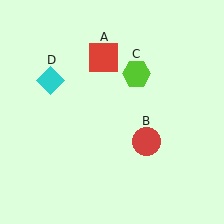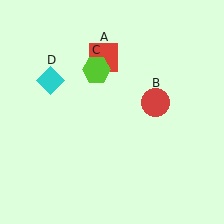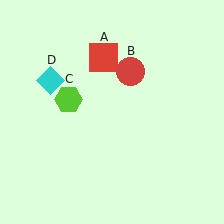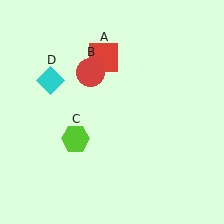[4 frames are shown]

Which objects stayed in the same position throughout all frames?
Red square (object A) and cyan diamond (object D) remained stationary.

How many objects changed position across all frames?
2 objects changed position: red circle (object B), lime hexagon (object C).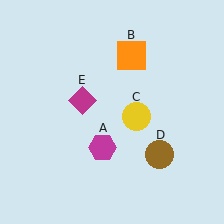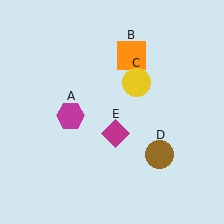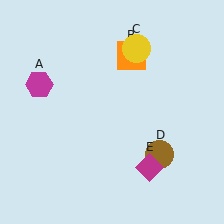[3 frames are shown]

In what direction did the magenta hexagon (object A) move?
The magenta hexagon (object A) moved up and to the left.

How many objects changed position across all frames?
3 objects changed position: magenta hexagon (object A), yellow circle (object C), magenta diamond (object E).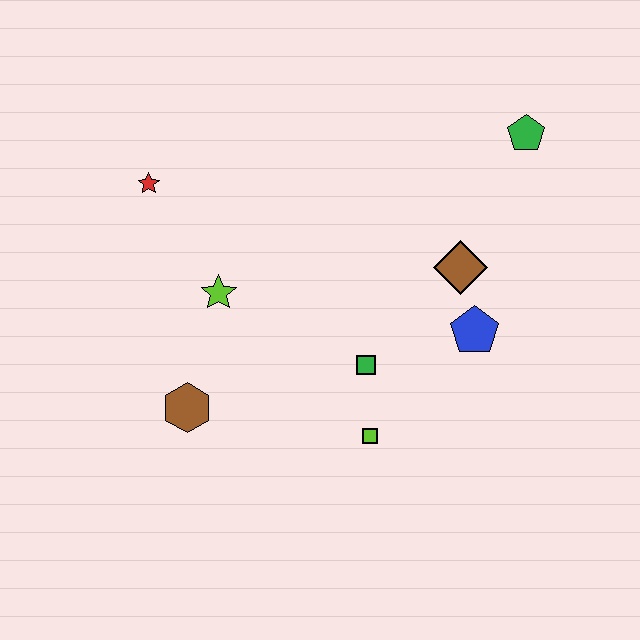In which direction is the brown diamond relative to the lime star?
The brown diamond is to the right of the lime star.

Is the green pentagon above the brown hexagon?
Yes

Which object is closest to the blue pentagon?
The brown diamond is closest to the blue pentagon.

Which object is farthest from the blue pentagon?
The red star is farthest from the blue pentagon.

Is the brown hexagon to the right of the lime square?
No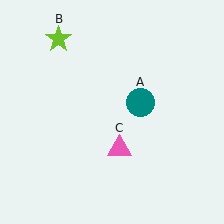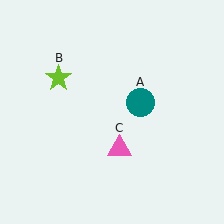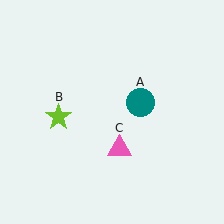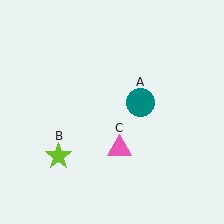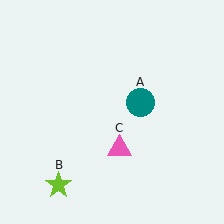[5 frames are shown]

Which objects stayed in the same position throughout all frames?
Teal circle (object A) and pink triangle (object C) remained stationary.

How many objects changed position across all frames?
1 object changed position: lime star (object B).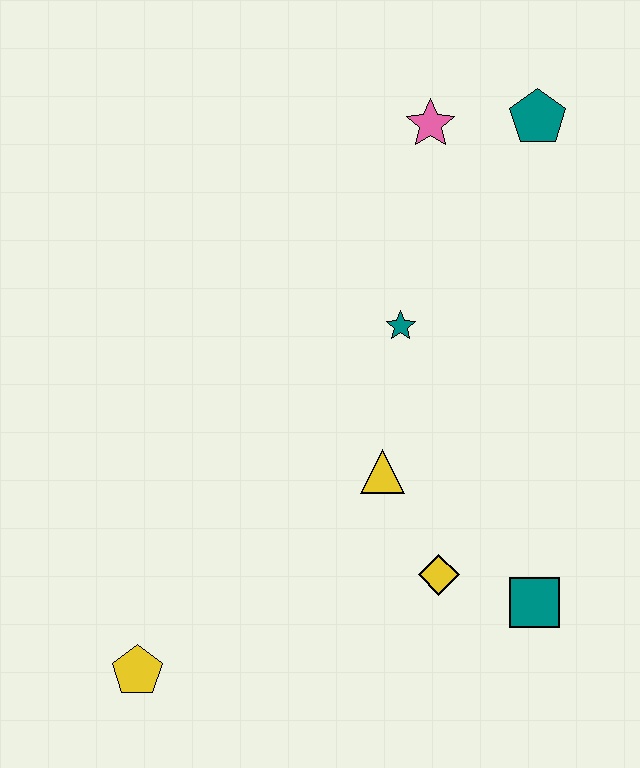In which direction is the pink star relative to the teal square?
The pink star is above the teal square.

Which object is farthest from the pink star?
The yellow pentagon is farthest from the pink star.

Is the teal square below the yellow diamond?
Yes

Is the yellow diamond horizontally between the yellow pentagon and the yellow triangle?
No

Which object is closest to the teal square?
The yellow diamond is closest to the teal square.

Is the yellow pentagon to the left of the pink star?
Yes